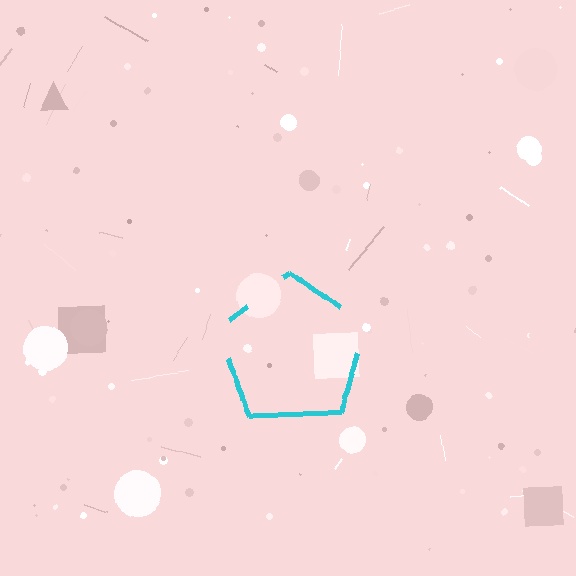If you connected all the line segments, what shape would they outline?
They would outline a pentagon.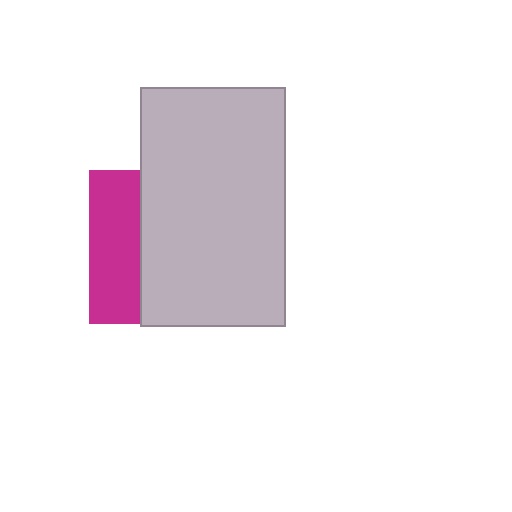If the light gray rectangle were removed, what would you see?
You would see the complete magenta square.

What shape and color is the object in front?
The object in front is a light gray rectangle.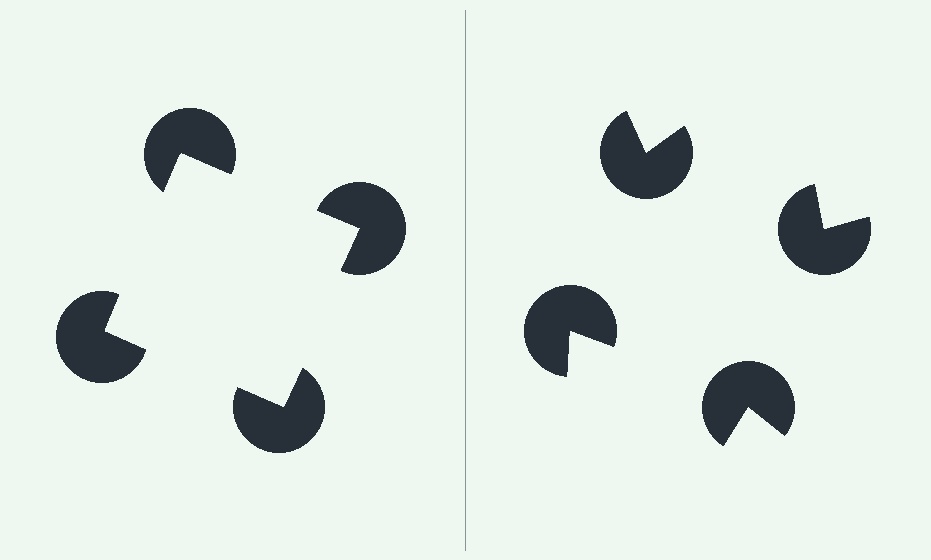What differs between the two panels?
The pac-man discs are positioned identically on both sides; only the wedge orientations differ. On the left they align to a square; on the right they are misaligned.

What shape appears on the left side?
An illusory square.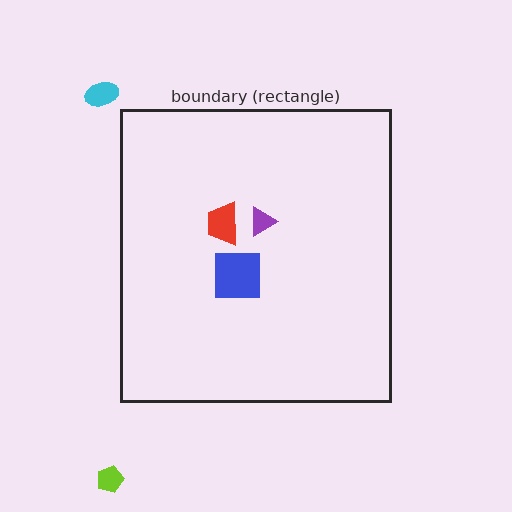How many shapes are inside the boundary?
3 inside, 2 outside.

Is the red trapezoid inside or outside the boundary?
Inside.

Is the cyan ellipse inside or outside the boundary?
Outside.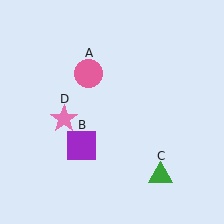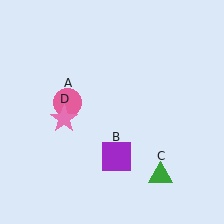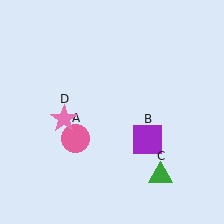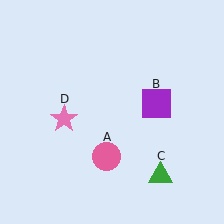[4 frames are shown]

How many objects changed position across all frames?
2 objects changed position: pink circle (object A), purple square (object B).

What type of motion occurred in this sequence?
The pink circle (object A), purple square (object B) rotated counterclockwise around the center of the scene.